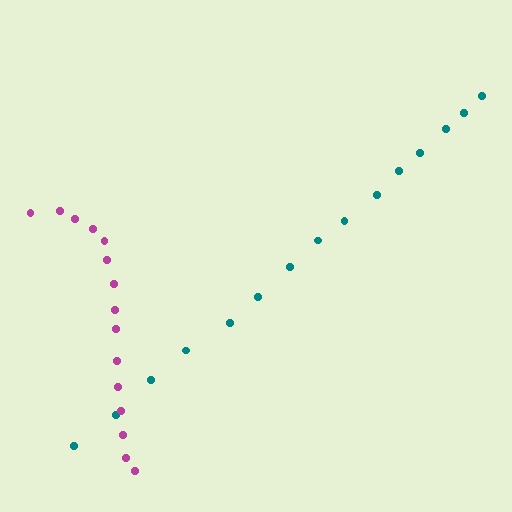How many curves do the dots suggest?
There are 2 distinct paths.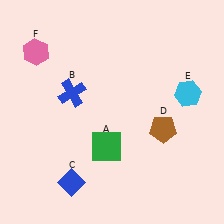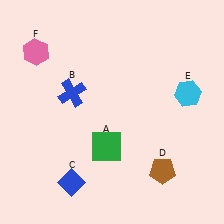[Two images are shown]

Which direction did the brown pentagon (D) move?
The brown pentagon (D) moved down.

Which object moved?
The brown pentagon (D) moved down.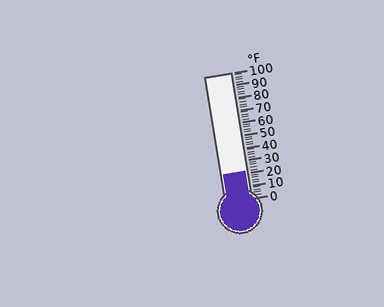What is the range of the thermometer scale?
The thermometer scale ranges from 0°F to 100°F.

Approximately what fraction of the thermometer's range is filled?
The thermometer is filled to approximately 20% of its range.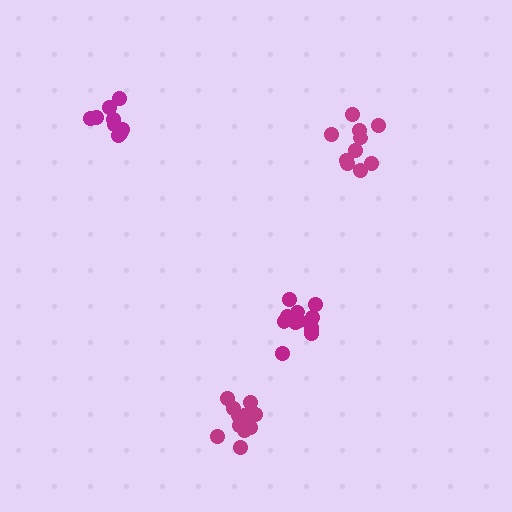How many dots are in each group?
Group 1: 13 dots, Group 2: 13 dots, Group 3: 11 dots, Group 4: 9 dots (46 total).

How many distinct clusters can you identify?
There are 4 distinct clusters.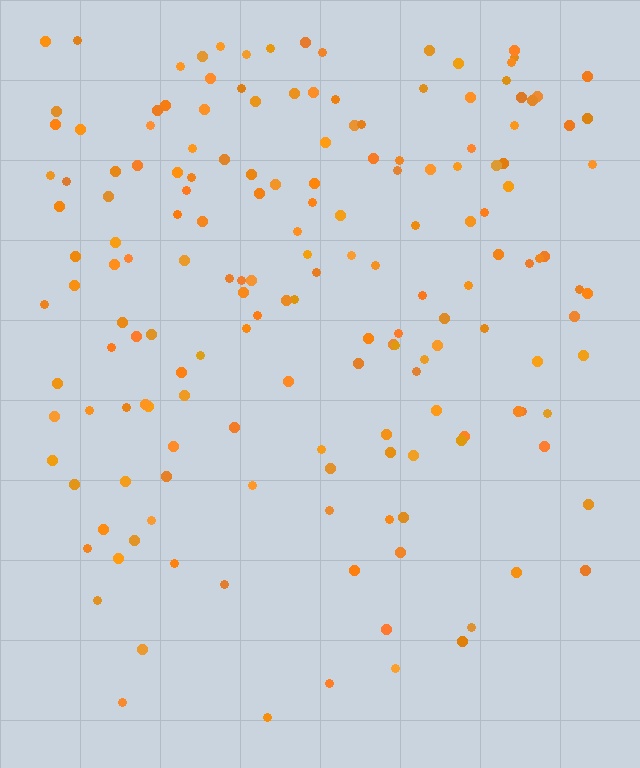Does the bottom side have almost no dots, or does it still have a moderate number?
Still a moderate number, just noticeably fewer than the top.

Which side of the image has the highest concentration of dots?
The top.